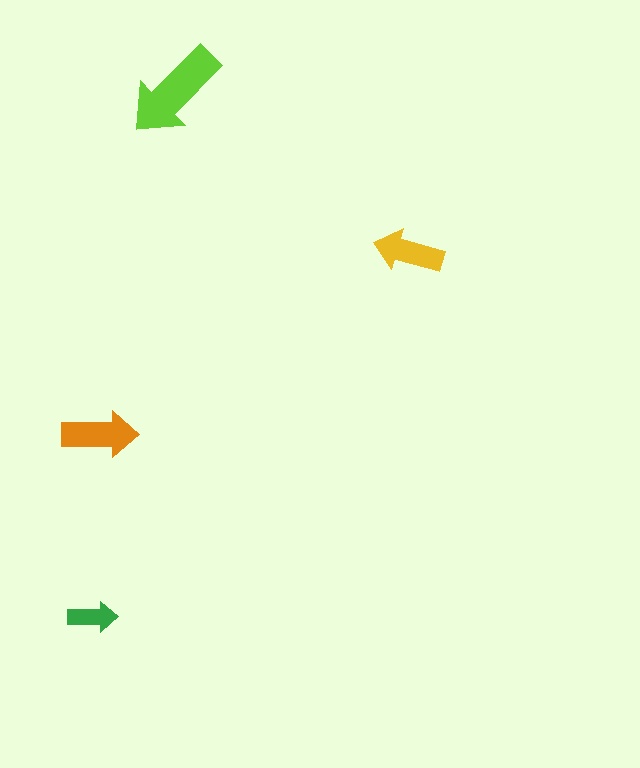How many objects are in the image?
There are 4 objects in the image.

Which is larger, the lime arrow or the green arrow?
The lime one.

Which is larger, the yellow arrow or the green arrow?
The yellow one.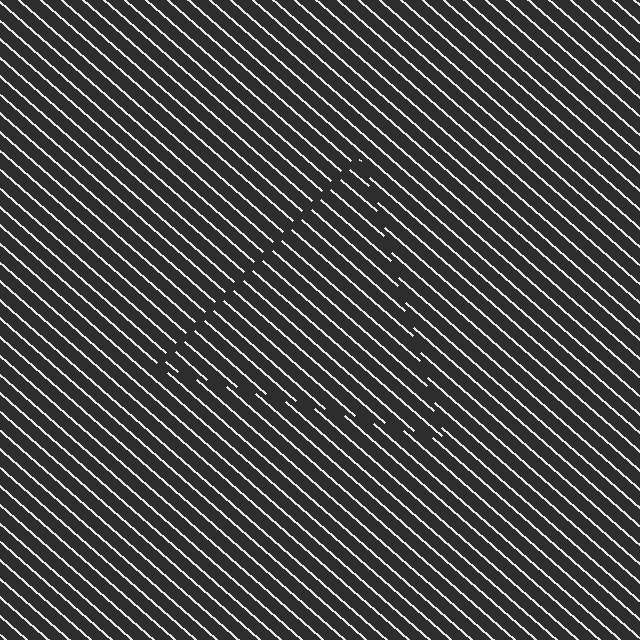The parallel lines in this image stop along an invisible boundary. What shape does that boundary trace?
An illusory triangle. The interior of the shape contains the same grating, shifted by half a period — the contour is defined by the phase discontinuity where line-ends from the inner and outer gratings abut.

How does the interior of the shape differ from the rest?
The interior of the shape contains the same grating, shifted by half a period — the contour is defined by the phase discontinuity where line-ends from the inner and outer gratings abut.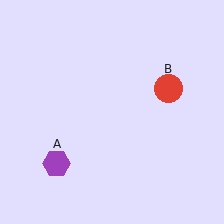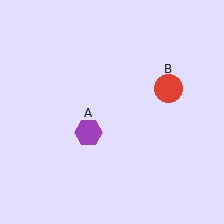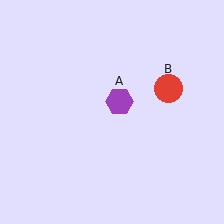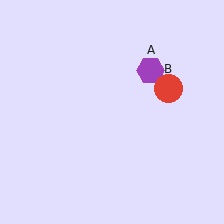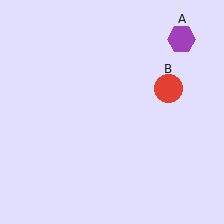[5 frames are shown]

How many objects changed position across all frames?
1 object changed position: purple hexagon (object A).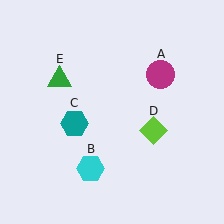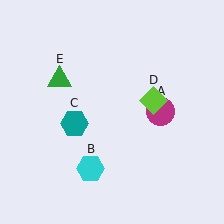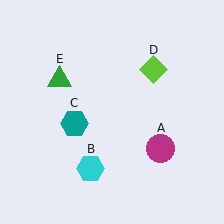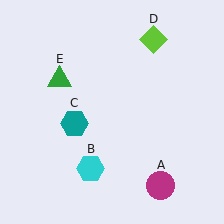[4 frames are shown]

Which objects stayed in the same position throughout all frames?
Cyan hexagon (object B) and teal hexagon (object C) and green triangle (object E) remained stationary.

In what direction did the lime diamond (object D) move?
The lime diamond (object D) moved up.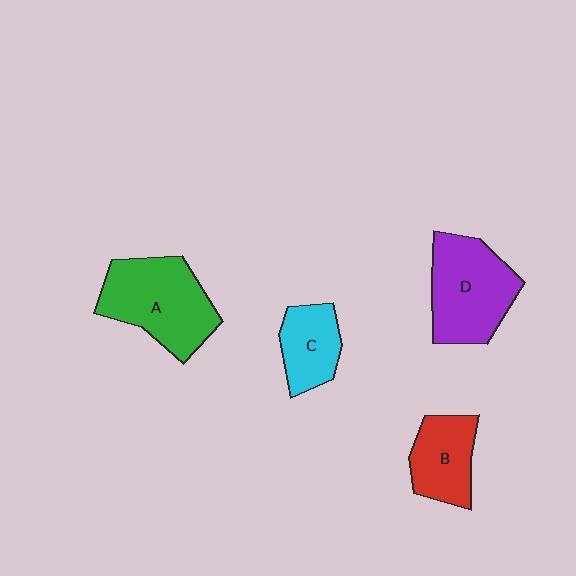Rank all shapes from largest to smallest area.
From largest to smallest: A (green), D (purple), B (red), C (cyan).